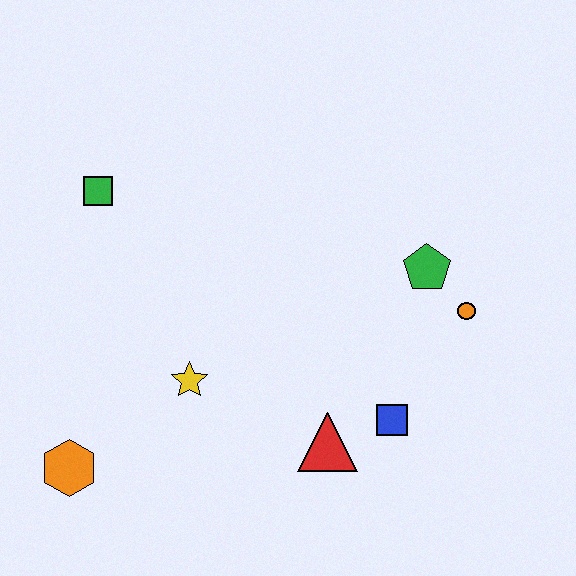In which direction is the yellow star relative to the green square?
The yellow star is below the green square.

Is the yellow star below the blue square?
No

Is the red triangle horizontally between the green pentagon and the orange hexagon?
Yes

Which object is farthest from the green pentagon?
The orange hexagon is farthest from the green pentagon.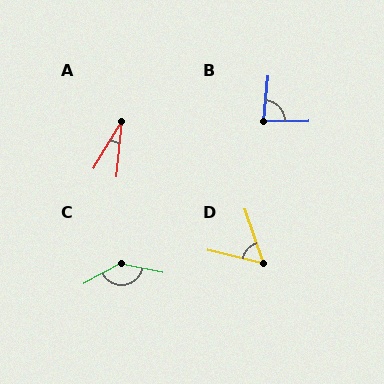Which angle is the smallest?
A, at approximately 25 degrees.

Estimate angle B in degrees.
Approximately 84 degrees.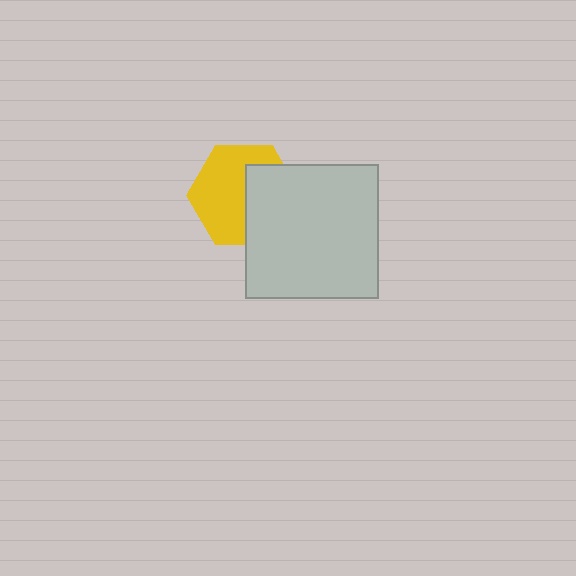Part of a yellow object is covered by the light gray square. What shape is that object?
It is a hexagon.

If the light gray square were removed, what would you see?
You would see the complete yellow hexagon.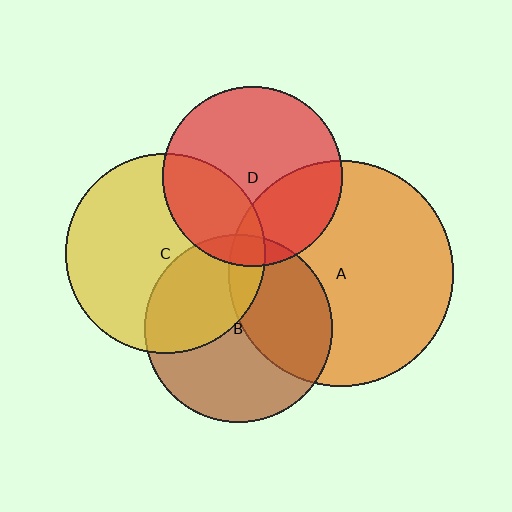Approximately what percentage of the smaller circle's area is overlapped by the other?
Approximately 35%.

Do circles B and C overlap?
Yes.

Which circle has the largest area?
Circle A (orange).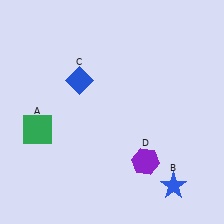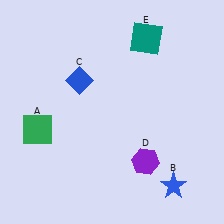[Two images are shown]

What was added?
A teal square (E) was added in Image 2.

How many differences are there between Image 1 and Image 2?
There is 1 difference between the two images.